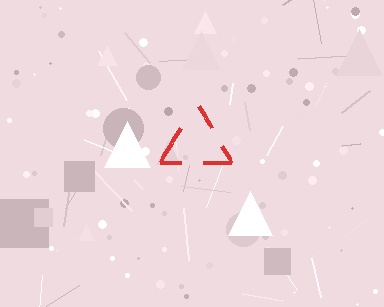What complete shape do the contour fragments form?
The contour fragments form a triangle.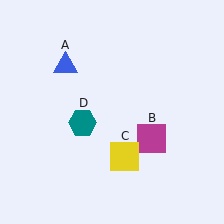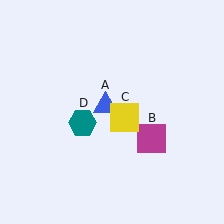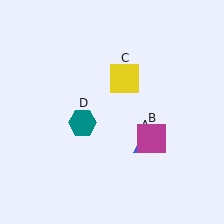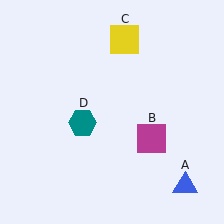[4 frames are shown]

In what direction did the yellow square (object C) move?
The yellow square (object C) moved up.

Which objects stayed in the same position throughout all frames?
Magenta square (object B) and teal hexagon (object D) remained stationary.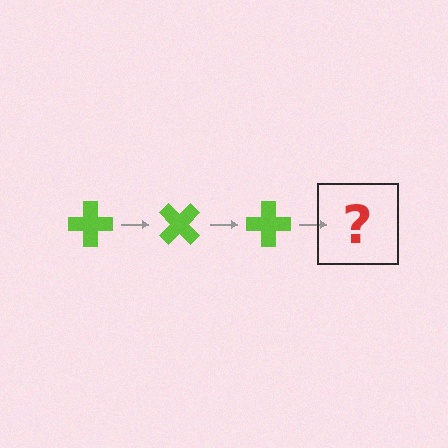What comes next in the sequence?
The next element should be a lime cross rotated 135 degrees.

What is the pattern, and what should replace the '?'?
The pattern is that the cross rotates 45 degrees each step. The '?' should be a lime cross rotated 135 degrees.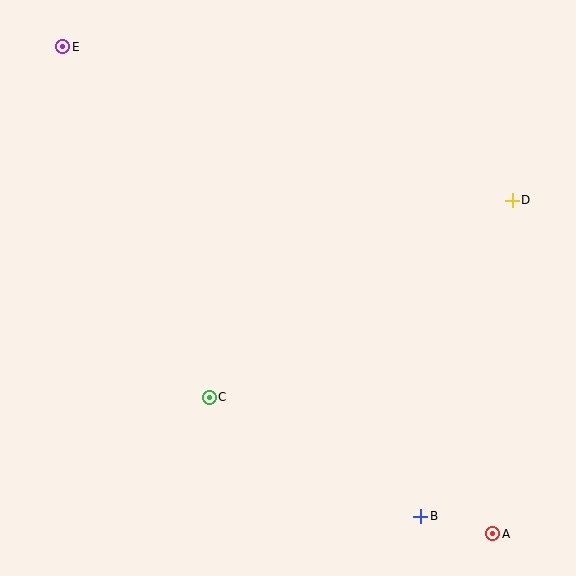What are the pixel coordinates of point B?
Point B is at (421, 516).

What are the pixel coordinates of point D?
Point D is at (512, 200).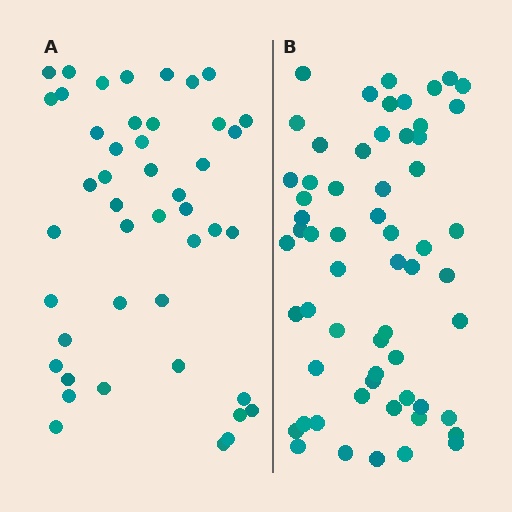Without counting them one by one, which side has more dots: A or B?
Region B (the right region) has more dots.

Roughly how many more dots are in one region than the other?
Region B has approximately 15 more dots than region A.